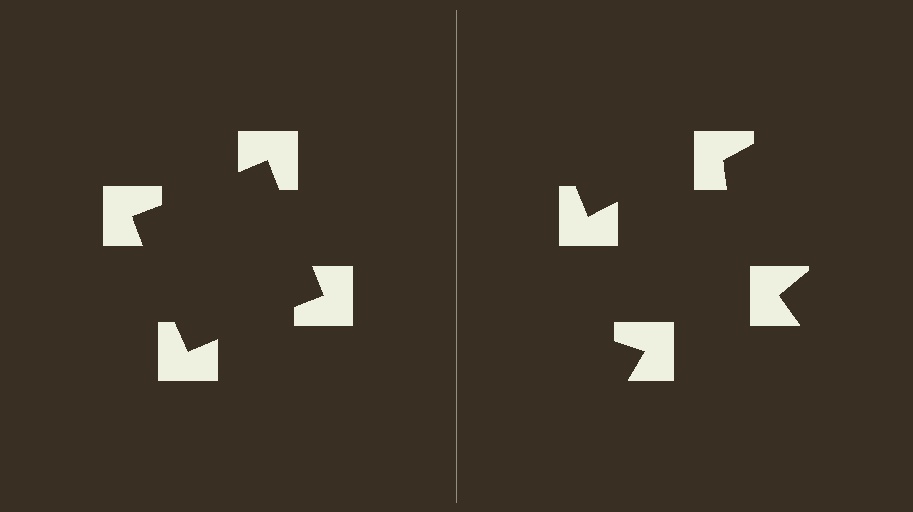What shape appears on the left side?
An illusory square.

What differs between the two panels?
The notched squares are positioned identically on both sides; only the wedge orientations differ. On the left they align to a square; on the right they are misaligned.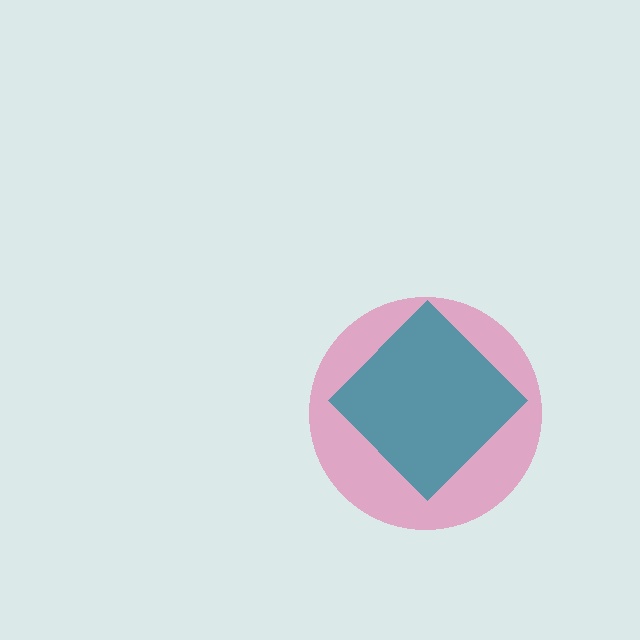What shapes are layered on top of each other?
The layered shapes are: a pink circle, a teal diamond.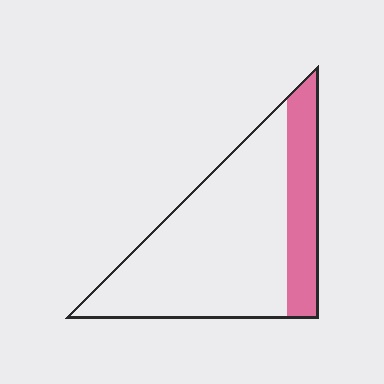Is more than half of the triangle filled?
No.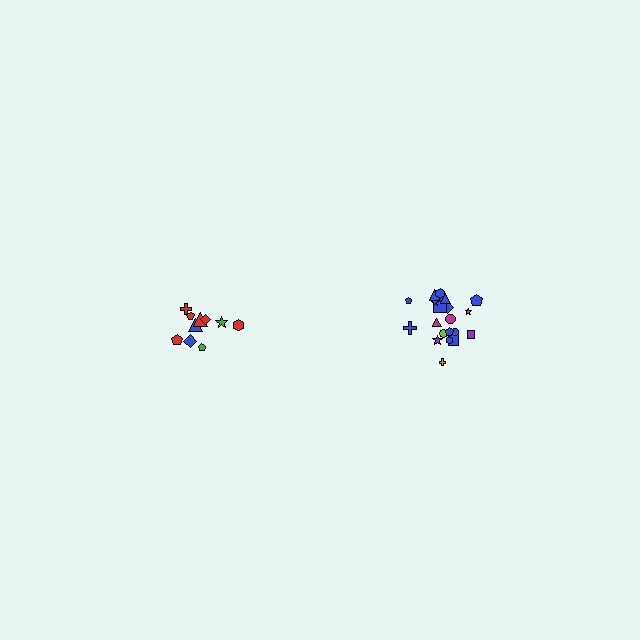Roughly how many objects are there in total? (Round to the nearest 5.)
Roughly 30 objects in total.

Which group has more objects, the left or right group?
The right group.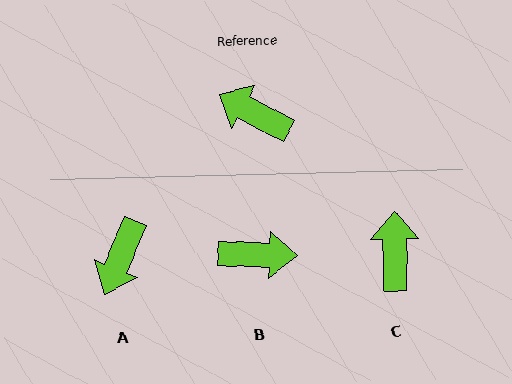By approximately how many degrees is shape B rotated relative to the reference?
Approximately 154 degrees clockwise.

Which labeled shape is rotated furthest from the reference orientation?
B, about 154 degrees away.